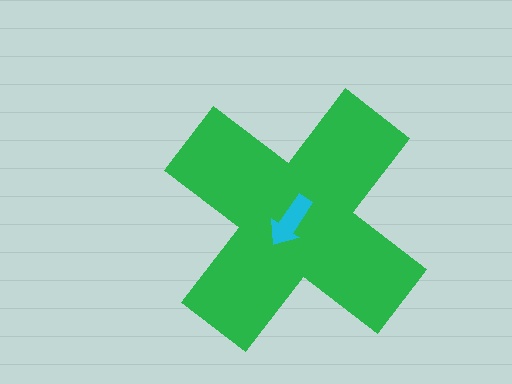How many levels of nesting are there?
2.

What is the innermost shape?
The cyan arrow.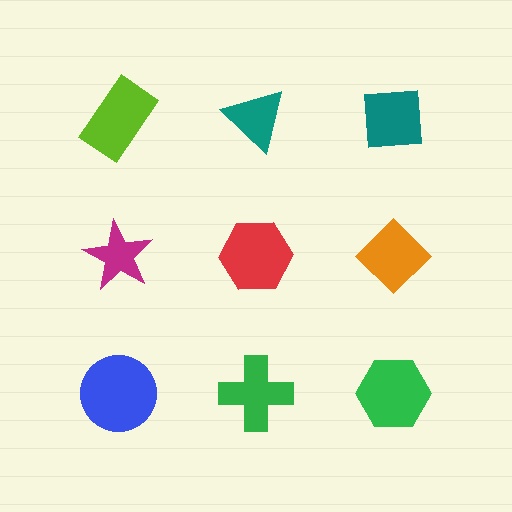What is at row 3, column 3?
A green hexagon.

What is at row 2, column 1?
A magenta star.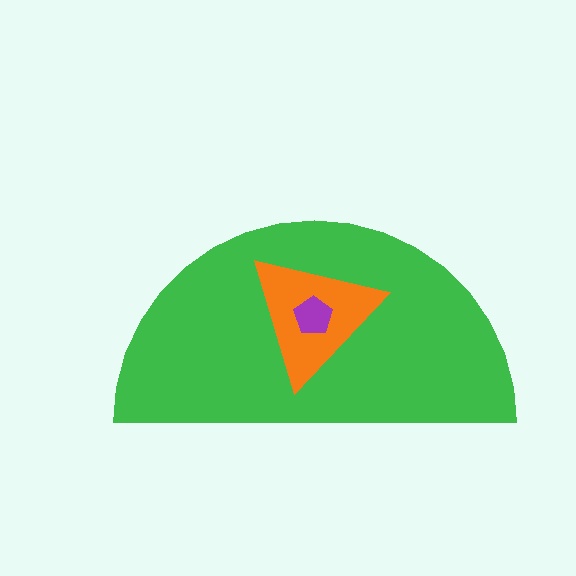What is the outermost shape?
The green semicircle.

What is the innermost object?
The purple pentagon.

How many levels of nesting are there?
3.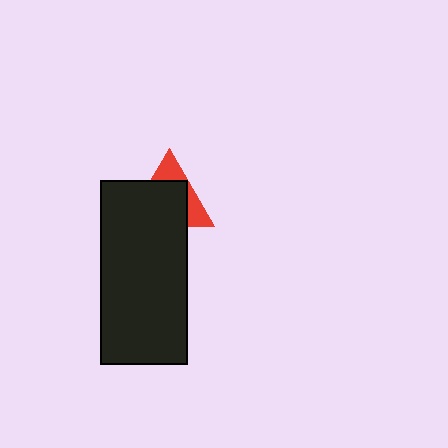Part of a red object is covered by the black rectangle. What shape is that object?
It is a triangle.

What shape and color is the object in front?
The object in front is a black rectangle.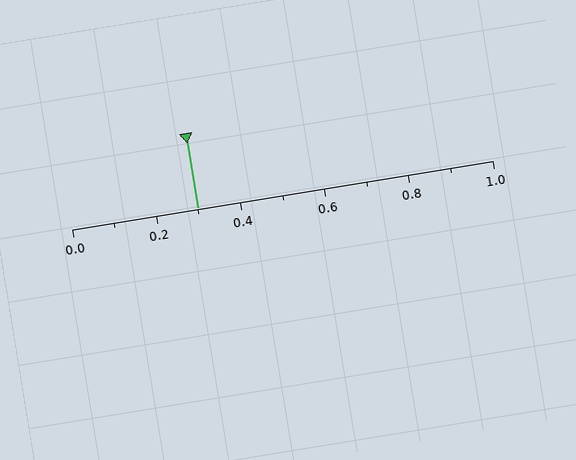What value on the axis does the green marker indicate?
The marker indicates approximately 0.3.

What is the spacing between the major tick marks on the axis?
The major ticks are spaced 0.2 apart.